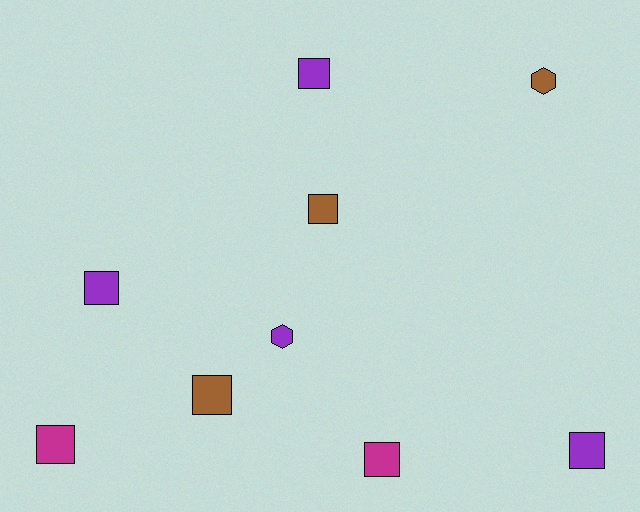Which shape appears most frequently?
Square, with 7 objects.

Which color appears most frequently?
Purple, with 4 objects.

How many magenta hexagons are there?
There are no magenta hexagons.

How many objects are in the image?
There are 9 objects.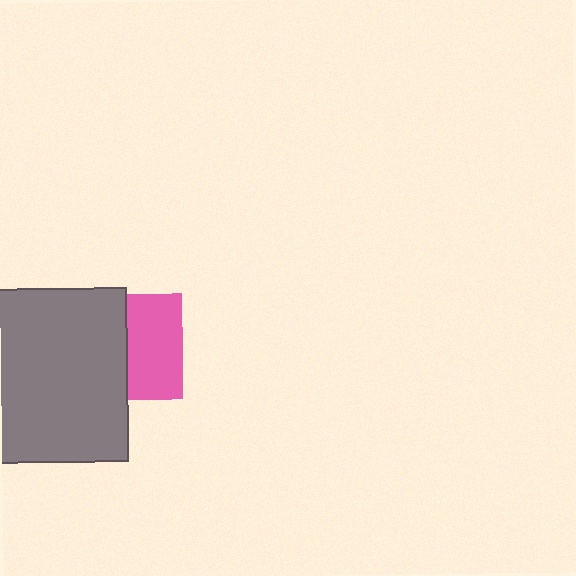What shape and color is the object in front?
The object in front is a gray square.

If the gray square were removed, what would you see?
You would see the complete pink square.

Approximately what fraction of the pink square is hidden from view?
Roughly 49% of the pink square is hidden behind the gray square.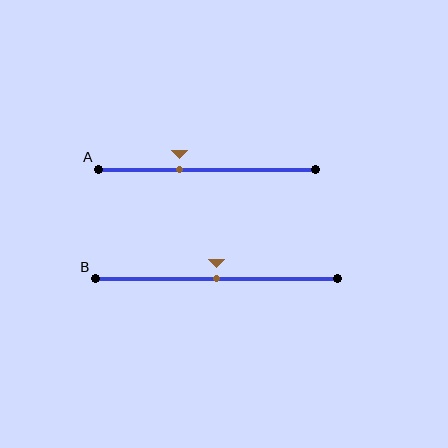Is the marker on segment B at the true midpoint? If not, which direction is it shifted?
Yes, the marker on segment B is at the true midpoint.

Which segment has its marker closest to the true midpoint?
Segment B has its marker closest to the true midpoint.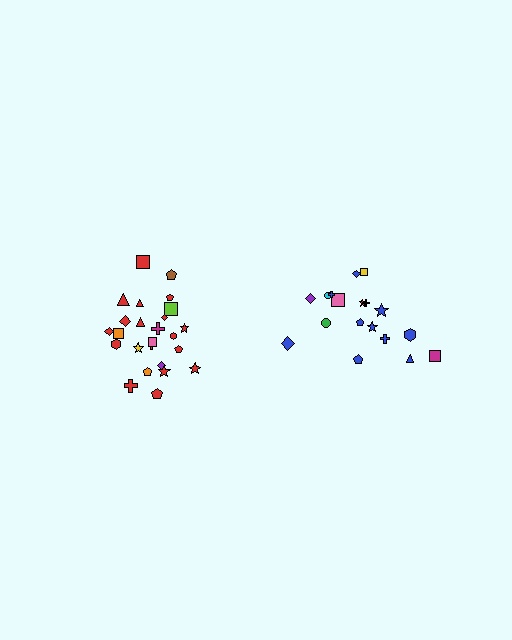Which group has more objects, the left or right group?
The left group.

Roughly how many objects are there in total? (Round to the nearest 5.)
Roughly 45 objects in total.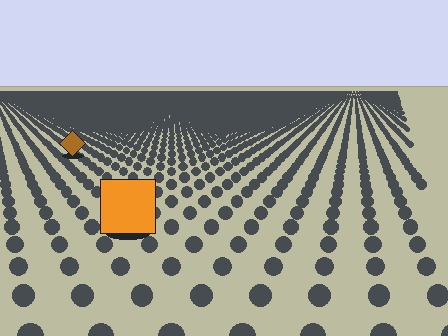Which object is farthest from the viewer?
The brown diamond is farthest from the viewer. It appears smaller and the ground texture around it is denser.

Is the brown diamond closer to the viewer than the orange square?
No. The orange square is closer — you can tell from the texture gradient: the ground texture is coarser near it.